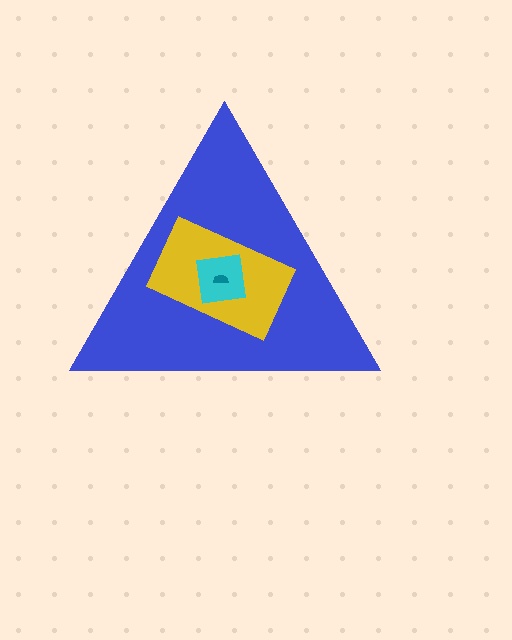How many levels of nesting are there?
4.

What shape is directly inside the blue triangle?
The yellow rectangle.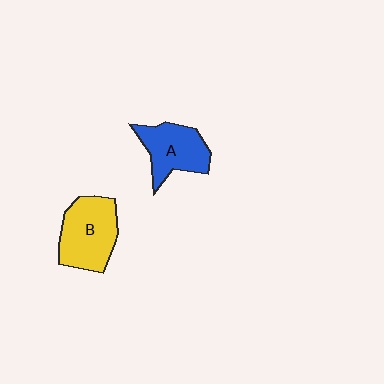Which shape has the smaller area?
Shape A (blue).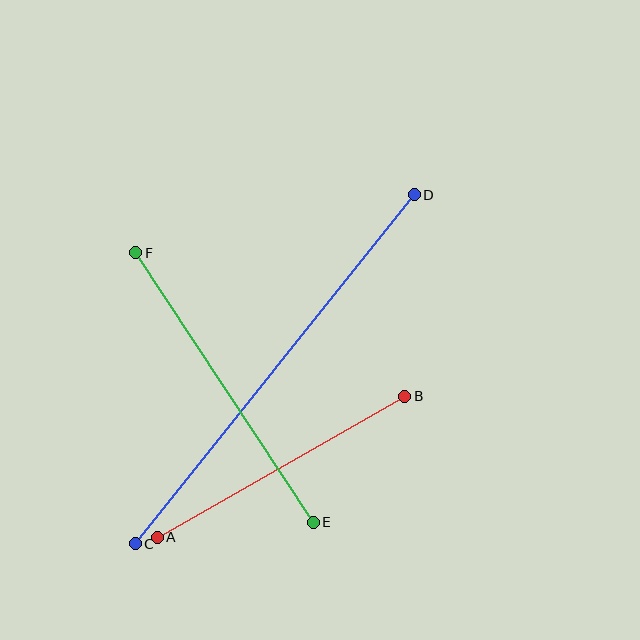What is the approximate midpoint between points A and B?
The midpoint is at approximately (281, 467) pixels.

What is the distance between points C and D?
The distance is approximately 447 pixels.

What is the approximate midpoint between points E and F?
The midpoint is at approximately (224, 388) pixels.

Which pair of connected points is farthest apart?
Points C and D are farthest apart.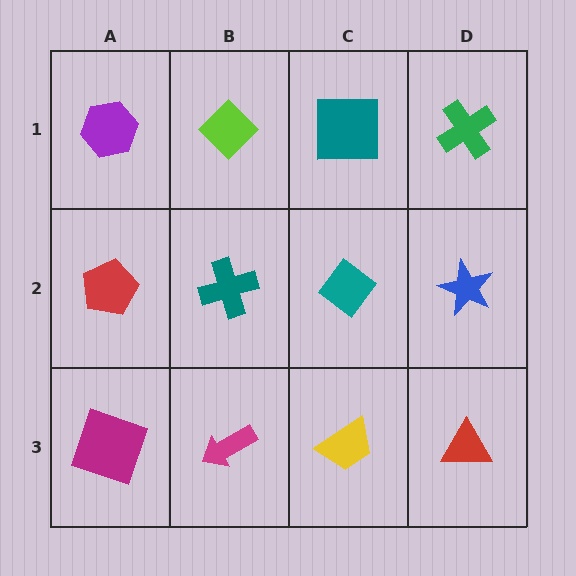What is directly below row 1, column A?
A red pentagon.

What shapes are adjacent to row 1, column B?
A teal cross (row 2, column B), a purple hexagon (row 1, column A), a teal square (row 1, column C).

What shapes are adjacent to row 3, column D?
A blue star (row 2, column D), a yellow trapezoid (row 3, column C).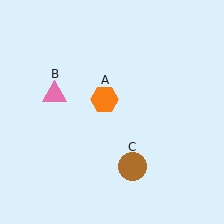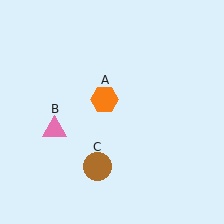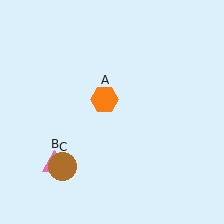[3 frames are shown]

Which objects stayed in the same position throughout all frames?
Orange hexagon (object A) remained stationary.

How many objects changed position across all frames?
2 objects changed position: pink triangle (object B), brown circle (object C).